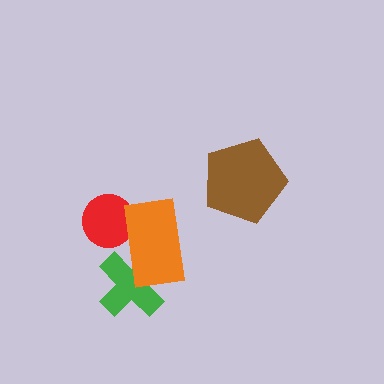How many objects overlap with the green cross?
1 object overlaps with the green cross.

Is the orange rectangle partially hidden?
No, no other shape covers it.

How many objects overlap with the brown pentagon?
0 objects overlap with the brown pentagon.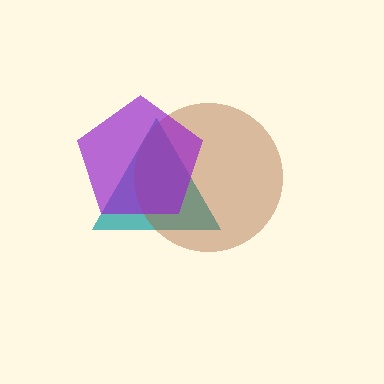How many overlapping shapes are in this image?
There are 3 overlapping shapes in the image.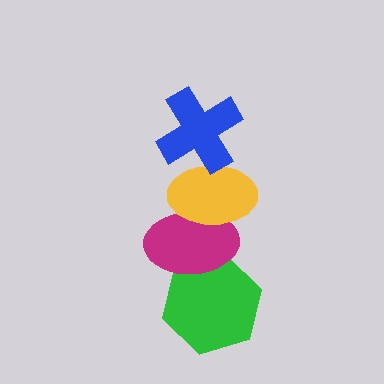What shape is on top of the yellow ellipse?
The blue cross is on top of the yellow ellipse.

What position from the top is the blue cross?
The blue cross is 1st from the top.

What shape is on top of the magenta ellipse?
The yellow ellipse is on top of the magenta ellipse.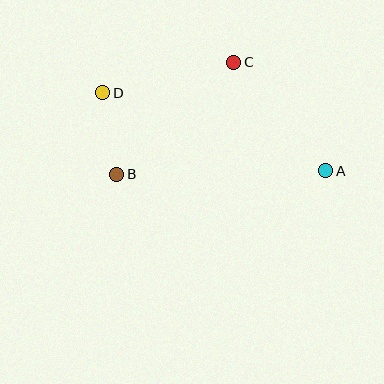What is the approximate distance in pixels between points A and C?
The distance between A and C is approximately 142 pixels.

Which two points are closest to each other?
Points B and D are closest to each other.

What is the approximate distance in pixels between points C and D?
The distance between C and D is approximately 134 pixels.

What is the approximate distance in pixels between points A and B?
The distance between A and B is approximately 209 pixels.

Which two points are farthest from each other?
Points A and D are farthest from each other.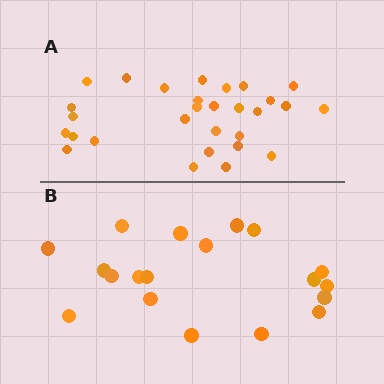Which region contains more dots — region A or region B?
Region A (the top region) has more dots.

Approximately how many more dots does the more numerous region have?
Region A has roughly 10 or so more dots than region B.